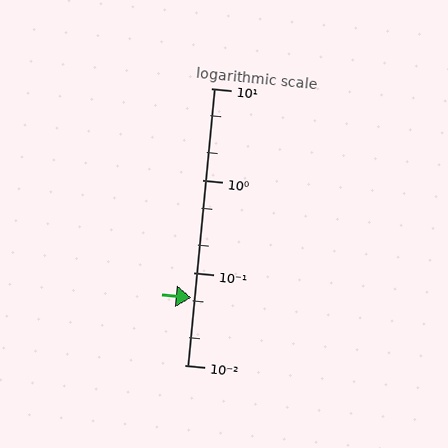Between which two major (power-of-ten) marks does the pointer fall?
The pointer is between 0.01 and 0.1.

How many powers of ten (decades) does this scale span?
The scale spans 3 decades, from 0.01 to 10.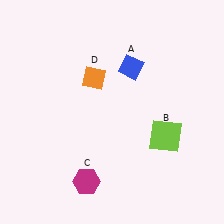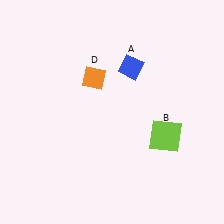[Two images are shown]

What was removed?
The magenta hexagon (C) was removed in Image 2.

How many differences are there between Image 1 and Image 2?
There is 1 difference between the two images.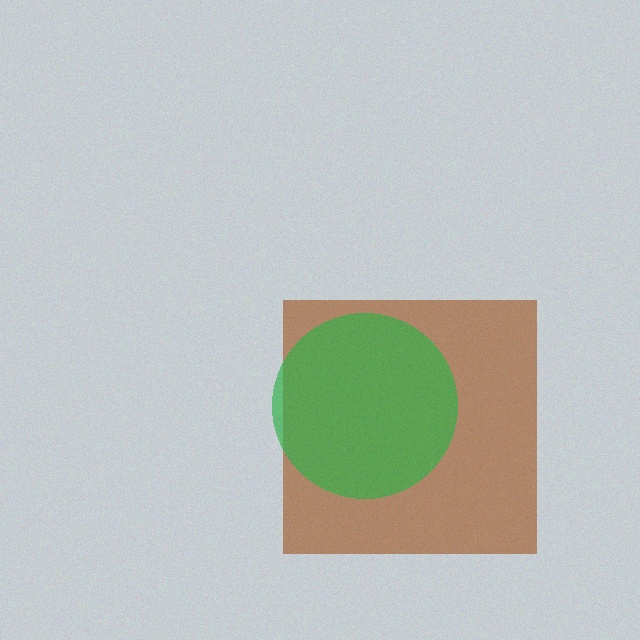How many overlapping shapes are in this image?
There are 2 overlapping shapes in the image.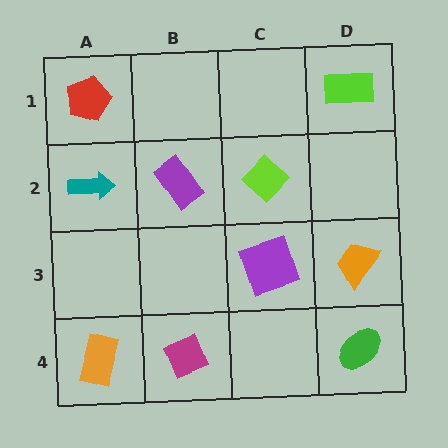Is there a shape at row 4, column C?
No, that cell is empty.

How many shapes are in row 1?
2 shapes.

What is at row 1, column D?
A lime rectangle.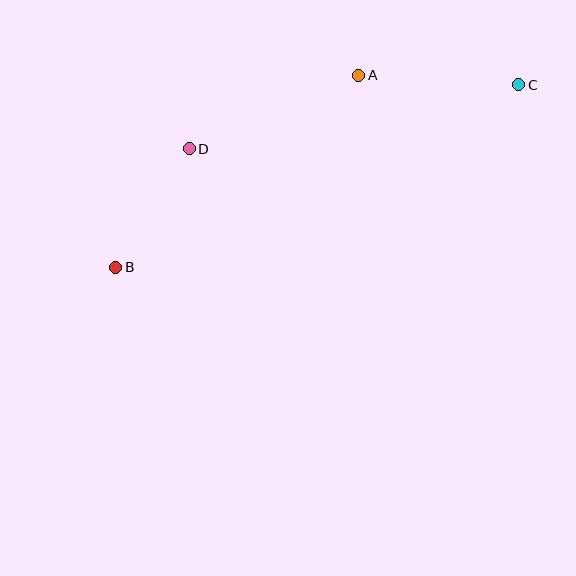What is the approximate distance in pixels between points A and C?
The distance between A and C is approximately 160 pixels.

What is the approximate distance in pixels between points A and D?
The distance between A and D is approximately 185 pixels.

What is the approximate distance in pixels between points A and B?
The distance between A and B is approximately 310 pixels.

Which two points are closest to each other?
Points B and D are closest to each other.